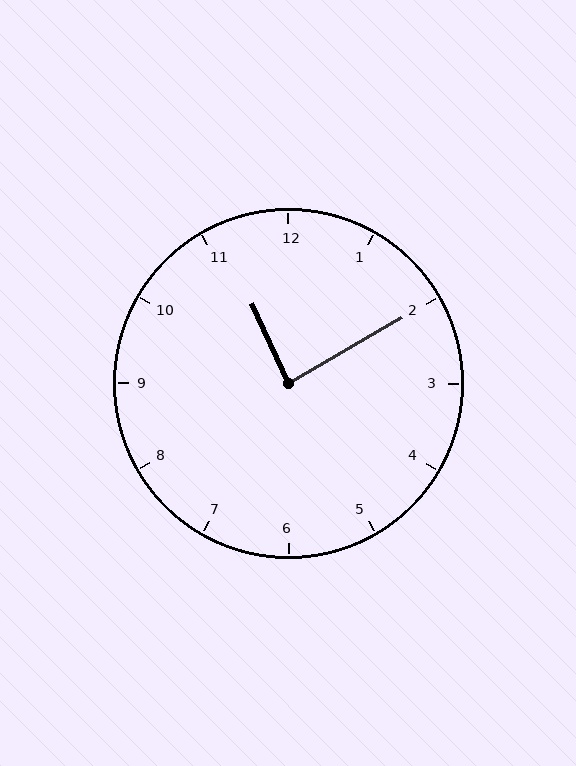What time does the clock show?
11:10.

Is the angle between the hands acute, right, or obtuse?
It is right.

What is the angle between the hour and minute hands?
Approximately 85 degrees.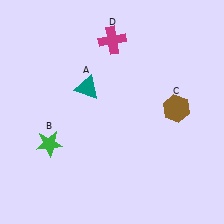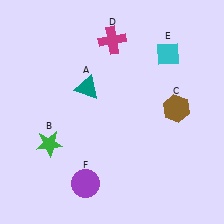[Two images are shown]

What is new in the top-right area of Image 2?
A cyan diamond (E) was added in the top-right area of Image 2.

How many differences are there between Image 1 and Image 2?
There are 2 differences between the two images.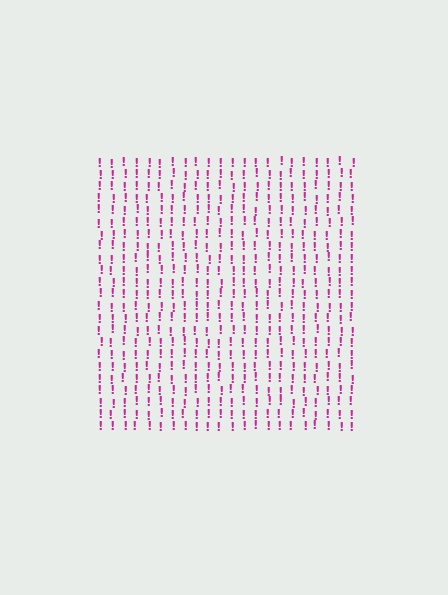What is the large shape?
The large shape is a square.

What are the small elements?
The small elements are exclamation marks.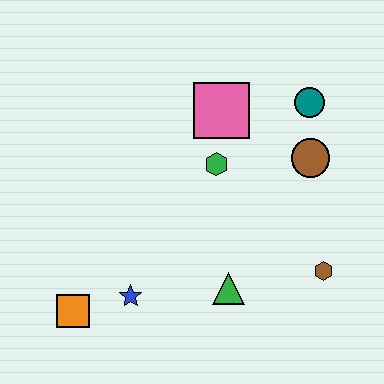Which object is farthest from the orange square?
The teal circle is farthest from the orange square.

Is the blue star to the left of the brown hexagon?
Yes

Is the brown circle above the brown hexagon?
Yes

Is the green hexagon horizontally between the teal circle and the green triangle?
No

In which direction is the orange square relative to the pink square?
The orange square is below the pink square.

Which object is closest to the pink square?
The green hexagon is closest to the pink square.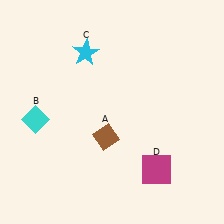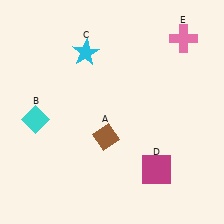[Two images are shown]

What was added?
A pink cross (E) was added in Image 2.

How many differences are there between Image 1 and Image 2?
There is 1 difference between the two images.